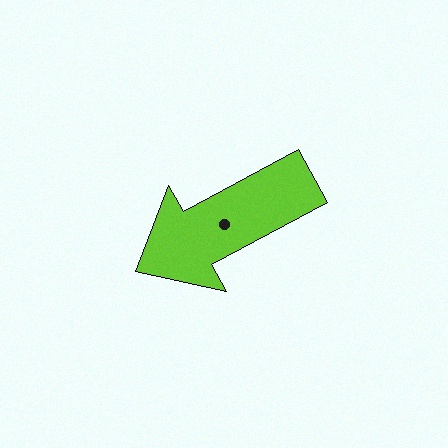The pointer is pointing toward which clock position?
Roughly 8 o'clock.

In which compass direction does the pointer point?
Southwest.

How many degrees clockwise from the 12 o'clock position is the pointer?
Approximately 242 degrees.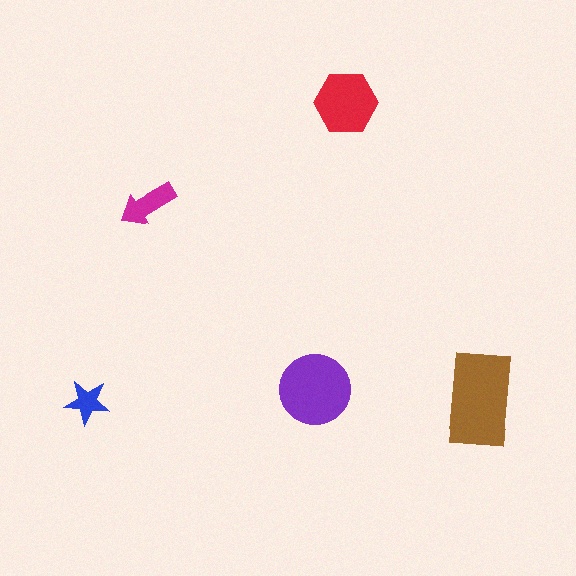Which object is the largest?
The brown rectangle.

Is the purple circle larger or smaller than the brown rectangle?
Smaller.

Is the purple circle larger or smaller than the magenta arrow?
Larger.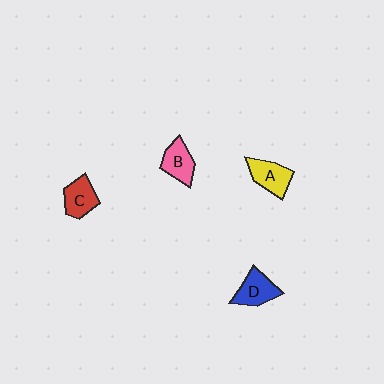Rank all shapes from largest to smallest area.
From largest to smallest: A (yellow), D (blue), B (pink), C (red).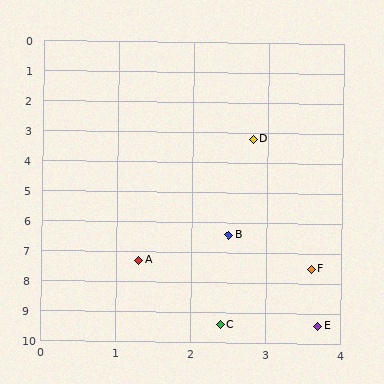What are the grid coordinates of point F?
Point F is at approximately (3.6, 7.5).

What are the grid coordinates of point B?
Point B is at approximately (2.5, 6.4).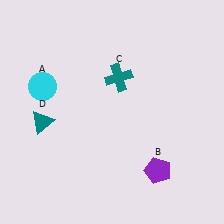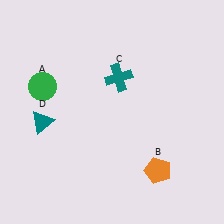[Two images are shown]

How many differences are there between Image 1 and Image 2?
There are 2 differences between the two images.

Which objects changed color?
A changed from cyan to green. B changed from purple to orange.